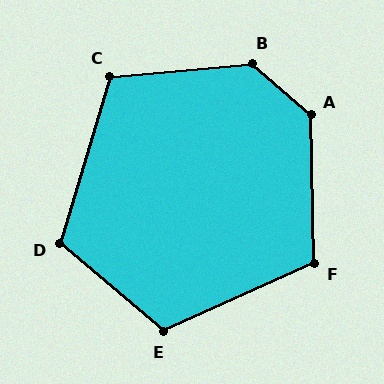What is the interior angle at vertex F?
Approximately 113 degrees (obtuse).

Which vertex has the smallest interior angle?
C, at approximately 112 degrees.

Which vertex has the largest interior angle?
B, at approximately 134 degrees.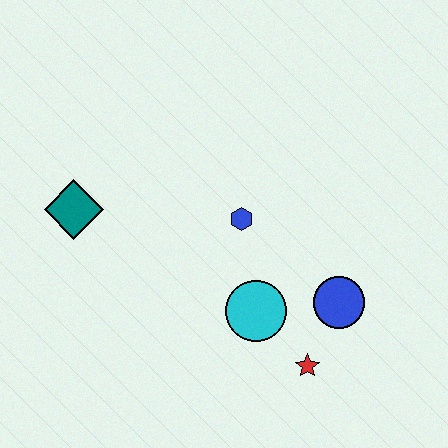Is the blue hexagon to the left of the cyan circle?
Yes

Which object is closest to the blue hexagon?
The cyan circle is closest to the blue hexagon.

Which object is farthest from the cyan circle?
The teal diamond is farthest from the cyan circle.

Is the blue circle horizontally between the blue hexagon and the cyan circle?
No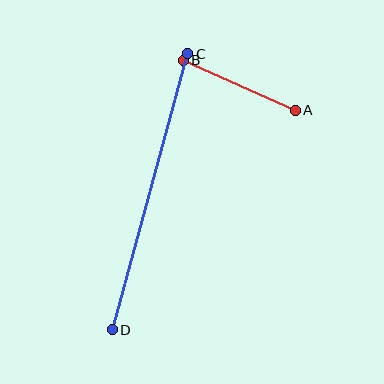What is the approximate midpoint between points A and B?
The midpoint is at approximately (239, 85) pixels.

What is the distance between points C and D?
The distance is approximately 286 pixels.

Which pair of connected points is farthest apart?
Points C and D are farthest apart.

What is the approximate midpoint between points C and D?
The midpoint is at approximately (150, 192) pixels.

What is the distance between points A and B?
The distance is approximately 123 pixels.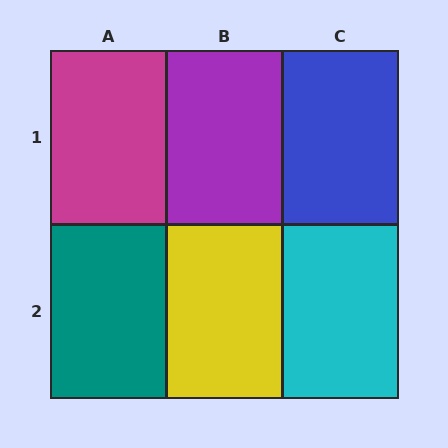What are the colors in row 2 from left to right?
Teal, yellow, cyan.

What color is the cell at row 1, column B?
Purple.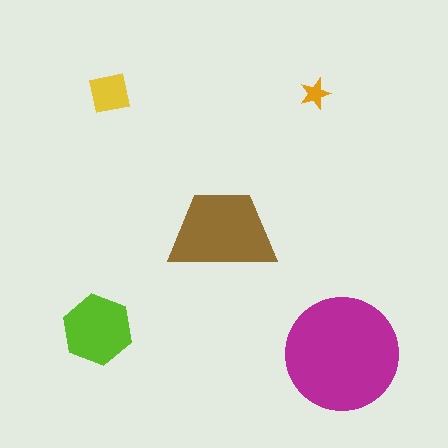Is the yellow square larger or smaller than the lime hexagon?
Smaller.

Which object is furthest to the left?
The lime hexagon is leftmost.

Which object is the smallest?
The orange star.